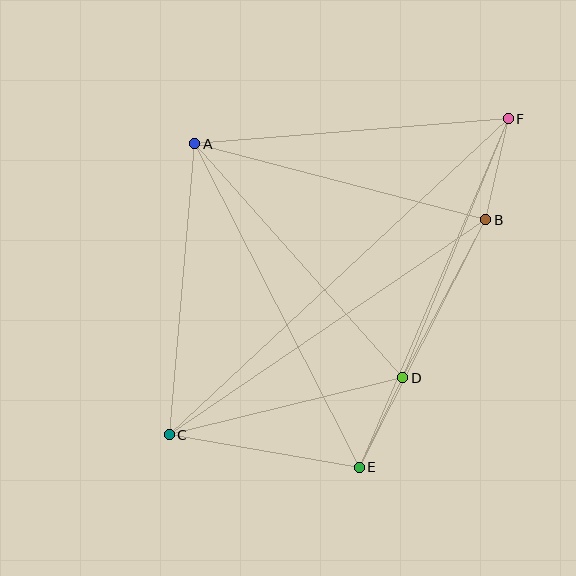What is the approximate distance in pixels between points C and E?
The distance between C and E is approximately 192 pixels.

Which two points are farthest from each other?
Points C and F are farthest from each other.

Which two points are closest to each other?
Points D and E are closest to each other.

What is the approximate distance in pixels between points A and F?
The distance between A and F is approximately 314 pixels.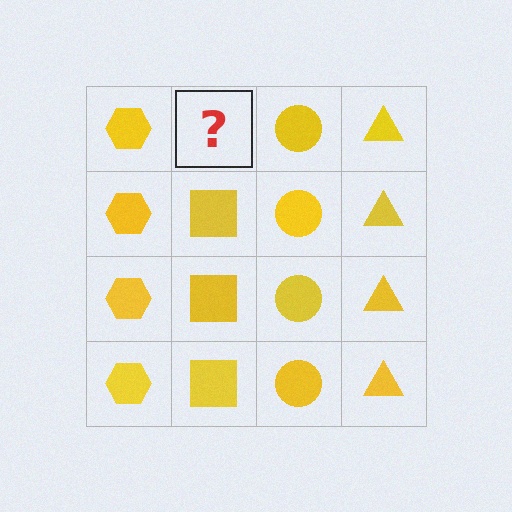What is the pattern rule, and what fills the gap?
The rule is that each column has a consistent shape. The gap should be filled with a yellow square.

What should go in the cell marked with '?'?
The missing cell should contain a yellow square.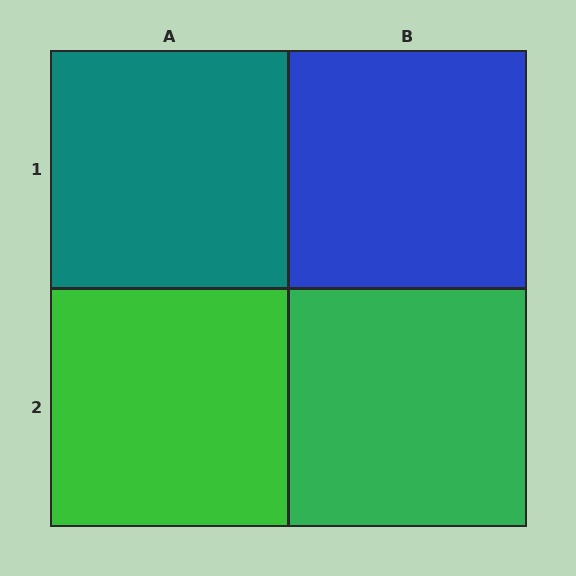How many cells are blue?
1 cell is blue.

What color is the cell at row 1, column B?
Blue.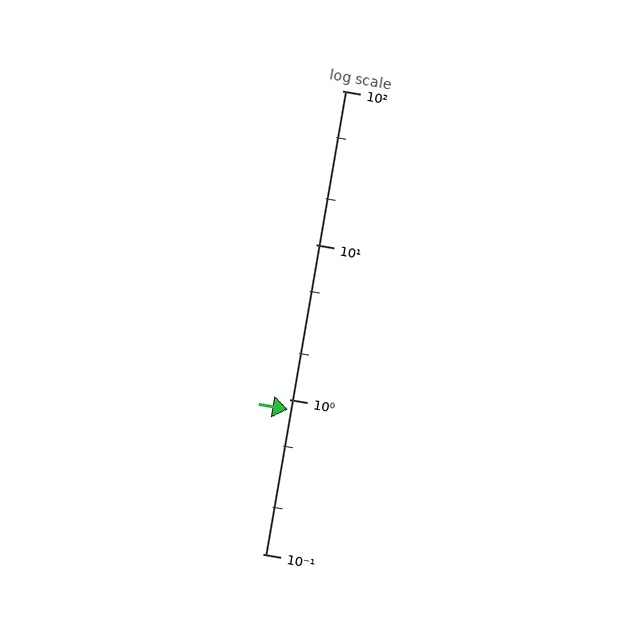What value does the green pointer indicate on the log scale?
The pointer indicates approximately 0.86.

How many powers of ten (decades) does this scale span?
The scale spans 3 decades, from 0.1 to 100.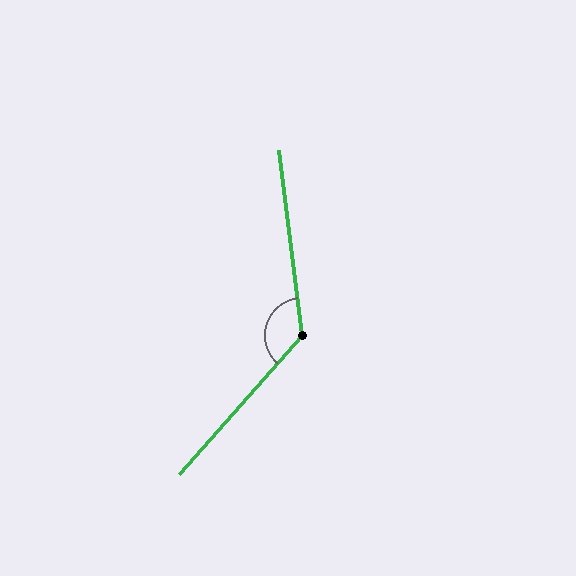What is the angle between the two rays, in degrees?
Approximately 132 degrees.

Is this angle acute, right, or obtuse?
It is obtuse.